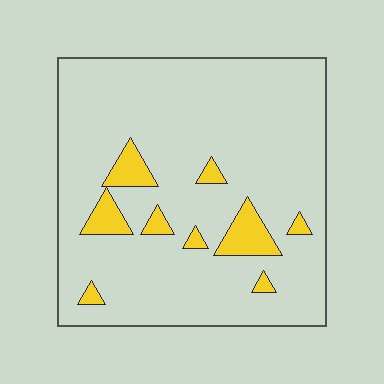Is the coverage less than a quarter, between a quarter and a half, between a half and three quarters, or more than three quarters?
Less than a quarter.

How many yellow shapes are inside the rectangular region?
9.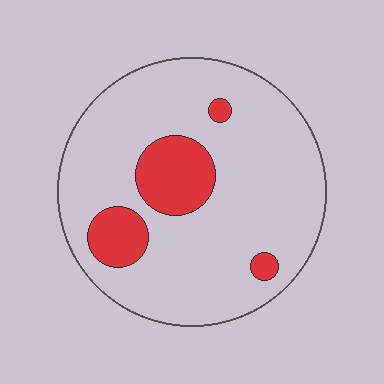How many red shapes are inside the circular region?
4.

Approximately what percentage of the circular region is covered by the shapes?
Approximately 15%.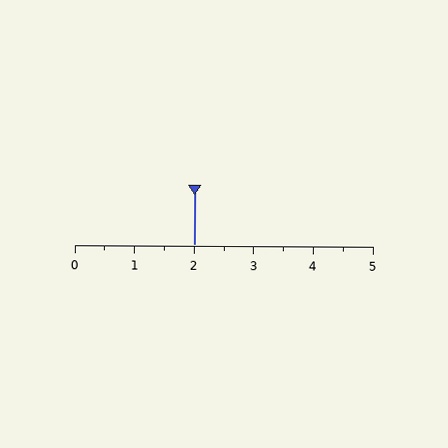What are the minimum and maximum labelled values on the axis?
The axis runs from 0 to 5.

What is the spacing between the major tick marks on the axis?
The major ticks are spaced 1 apart.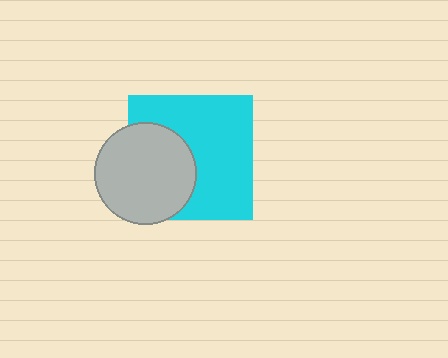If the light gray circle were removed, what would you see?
You would see the complete cyan square.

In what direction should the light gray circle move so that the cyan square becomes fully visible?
The light gray circle should move left. That is the shortest direction to clear the overlap and leave the cyan square fully visible.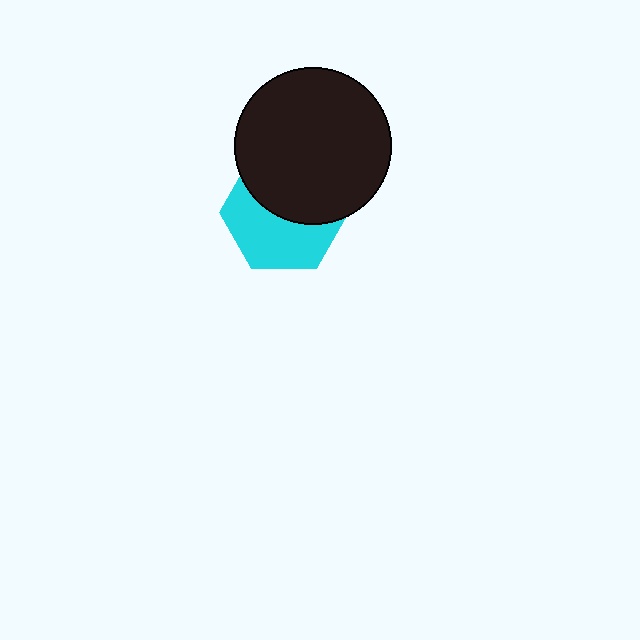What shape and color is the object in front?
The object in front is a black circle.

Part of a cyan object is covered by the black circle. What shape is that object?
It is a hexagon.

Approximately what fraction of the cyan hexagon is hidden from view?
Roughly 49% of the cyan hexagon is hidden behind the black circle.